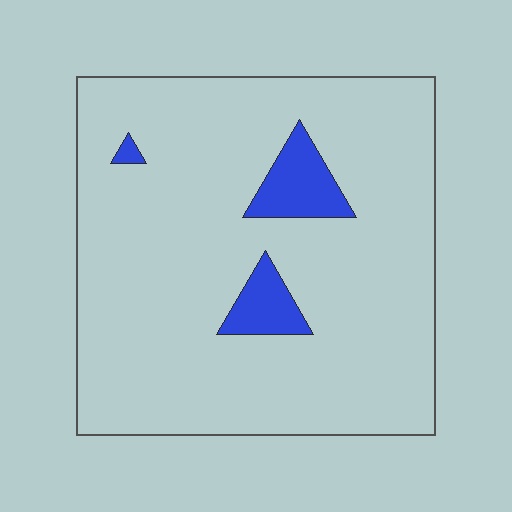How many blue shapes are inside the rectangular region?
3.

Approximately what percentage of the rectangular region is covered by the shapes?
Approximately 10%.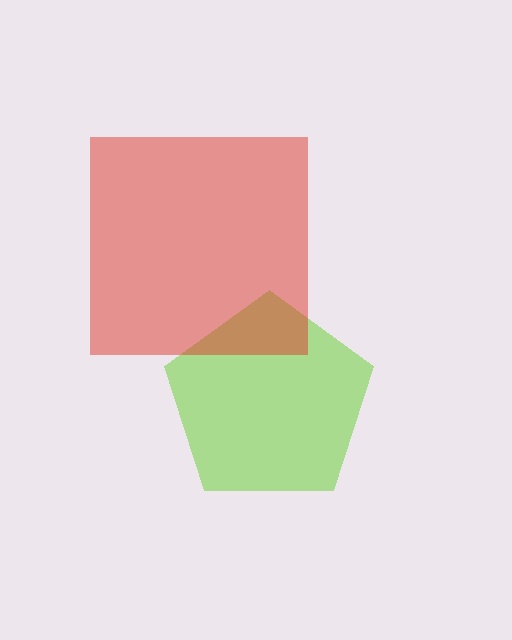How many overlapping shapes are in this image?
There are 2 overlapping shapes in the image.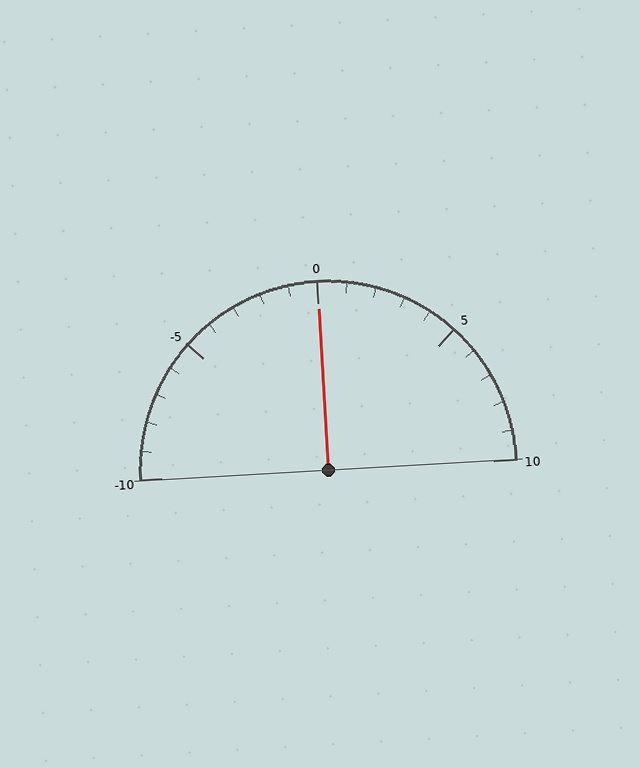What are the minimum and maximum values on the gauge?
The gauge ranges from -10 to 10.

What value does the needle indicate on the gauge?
The needle indicates approximately 0.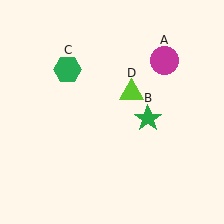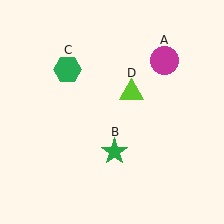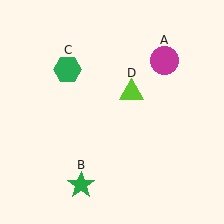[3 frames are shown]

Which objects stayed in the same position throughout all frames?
Magenta circle (object A) and green hexagon (object C) and lime triangle (object D) remained stationary.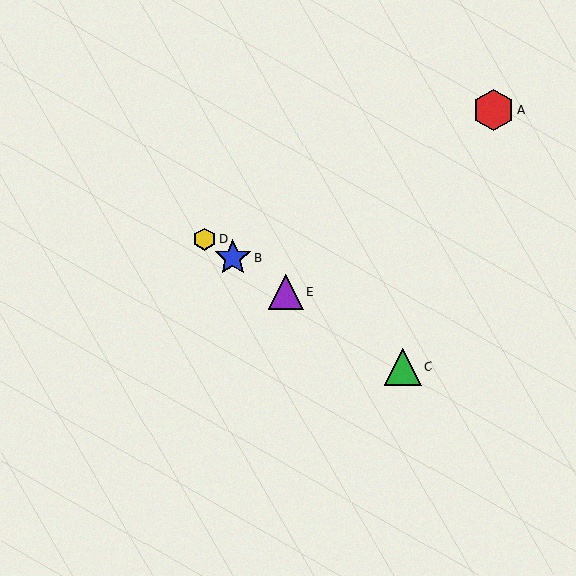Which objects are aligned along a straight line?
Objects B, C, D, E are aligned along a straight line.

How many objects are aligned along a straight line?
4 objects (B, C, D, E) are aligned along a straight line.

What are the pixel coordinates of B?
Object B is at (233, 258).